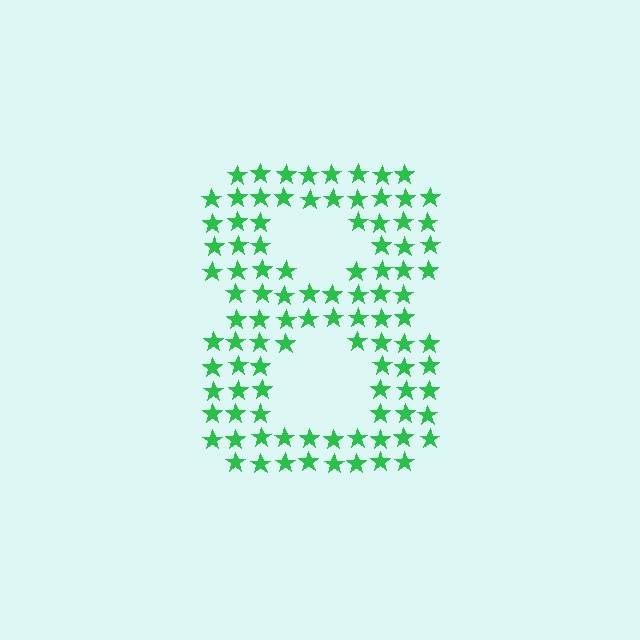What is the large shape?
The large shape is the digit 8.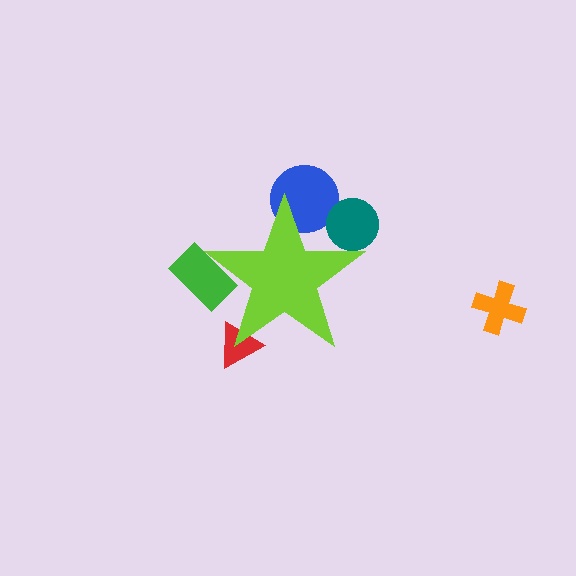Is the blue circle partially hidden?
Yes, the blue circle is partially hidden behind the lime star.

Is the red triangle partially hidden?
Yes, the red triangle is partially hidden behind the lime star.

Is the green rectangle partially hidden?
Yes, the green rectangle is partially hidden behind the lime star.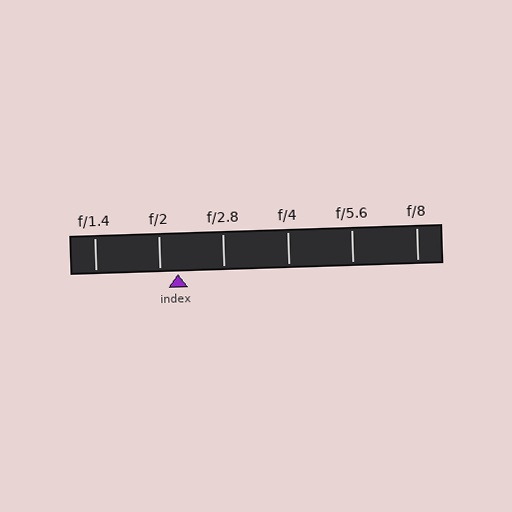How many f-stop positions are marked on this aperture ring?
There are 6 f-stop positions marked.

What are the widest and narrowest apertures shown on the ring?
The widest aperture shown is f/1.4 and the narrowest is f/8.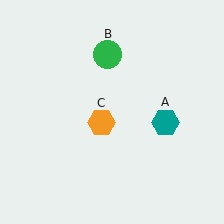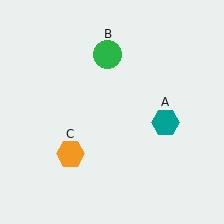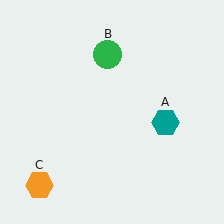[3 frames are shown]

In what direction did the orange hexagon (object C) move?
The orange hexagon (object C) moved down and to the left.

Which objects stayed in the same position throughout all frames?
Teal hexagon (object A) and green circle (object B) remained stationary.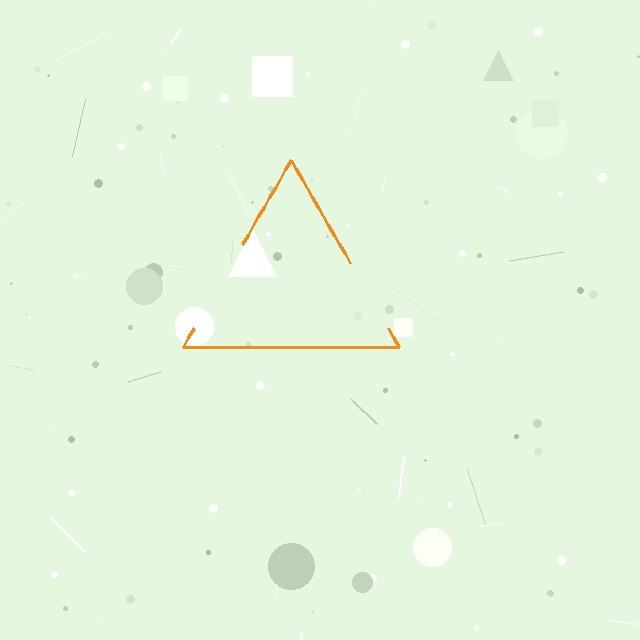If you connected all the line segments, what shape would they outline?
They would outline a triangle.